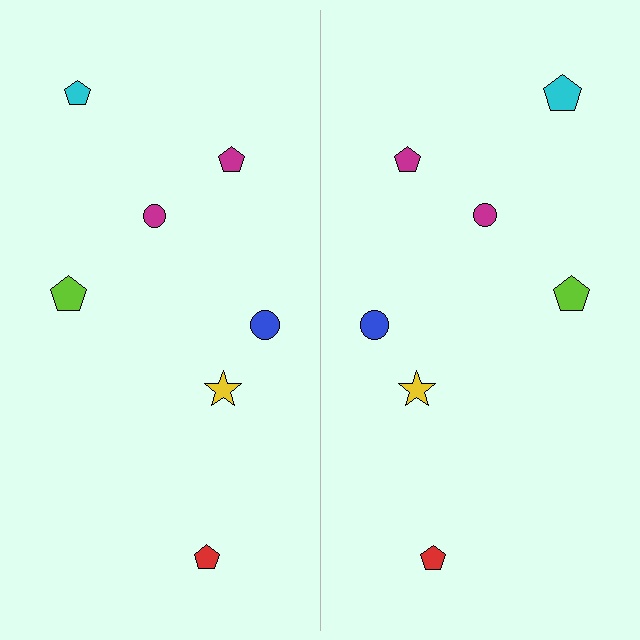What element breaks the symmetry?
The cyan pentagon on the right side has a different size than its mirror counterpart.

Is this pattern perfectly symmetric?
No, the pattern is not perfectly symmetric. The cyan pentagon on the right side has a different size than its mirror counterpart.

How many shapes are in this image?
There are 14 shapes in this image.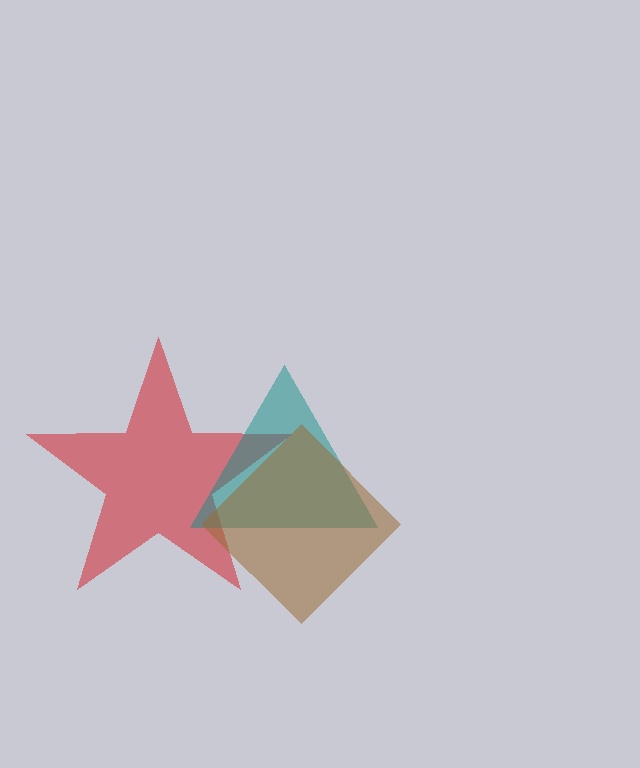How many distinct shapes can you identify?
There are 3 distinct shapes: a red star, a teal triangle, a brown diamond.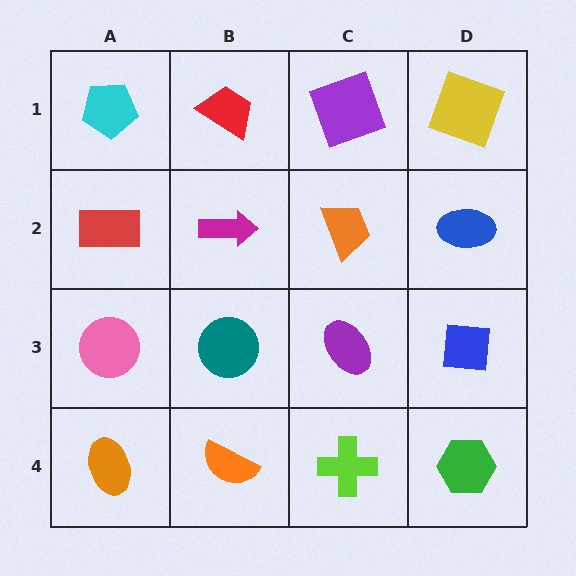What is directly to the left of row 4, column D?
A lime cross.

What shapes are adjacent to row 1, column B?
A magenta arrow (row 2, column B), a cyan pentagon (row 1, column A), a purple square (row 1, column C).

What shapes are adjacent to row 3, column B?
A magenta arrow (row 2, column B), an orange semicircle (row 4, column B), a pink circle (row 3, column A), a purple ellipse (row 3, column C).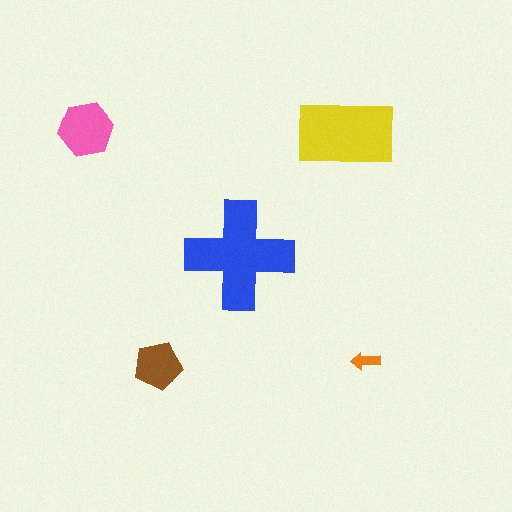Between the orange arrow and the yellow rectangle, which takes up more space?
The yellow rectangle.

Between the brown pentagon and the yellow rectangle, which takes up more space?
The yellow rectangle.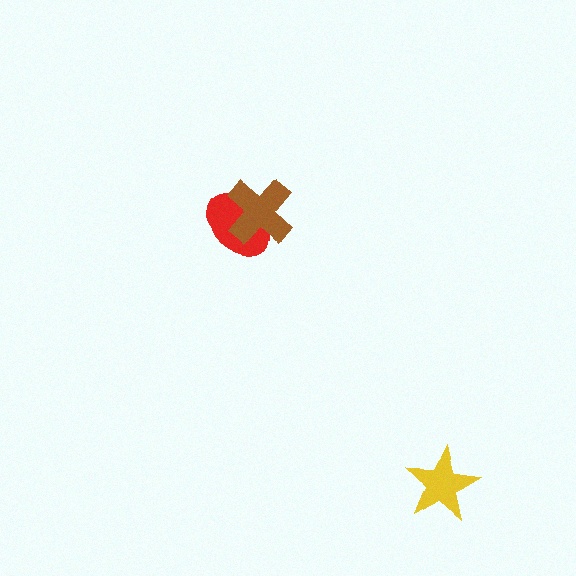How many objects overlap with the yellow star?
0 objects overlap with the yellow star.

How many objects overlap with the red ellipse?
1 object overlaps with the red ellipse.